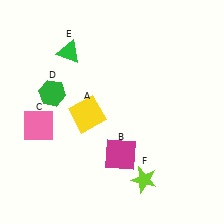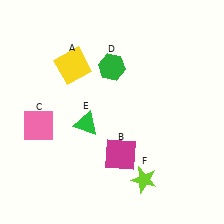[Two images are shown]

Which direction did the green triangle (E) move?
The green triangle (E) moved down.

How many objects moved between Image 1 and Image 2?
3 objects moved between the two images.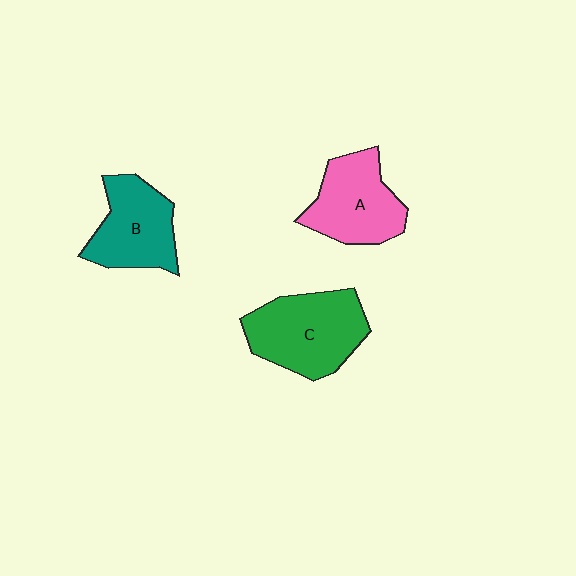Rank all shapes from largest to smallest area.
From largest to smallest: C (green), A (pink), B (teal).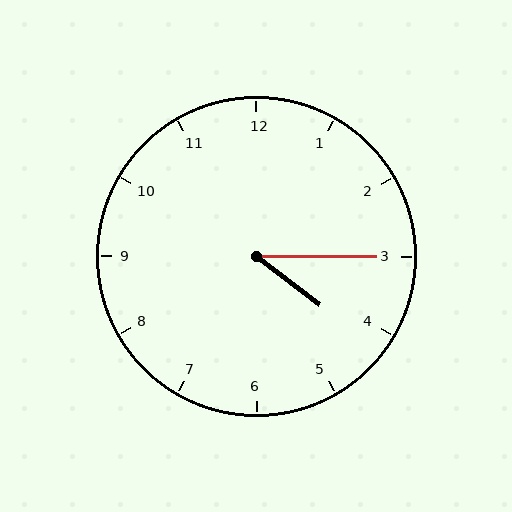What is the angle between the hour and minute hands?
Approximately 38 degrees.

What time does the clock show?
4:15.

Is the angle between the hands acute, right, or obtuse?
It is acute.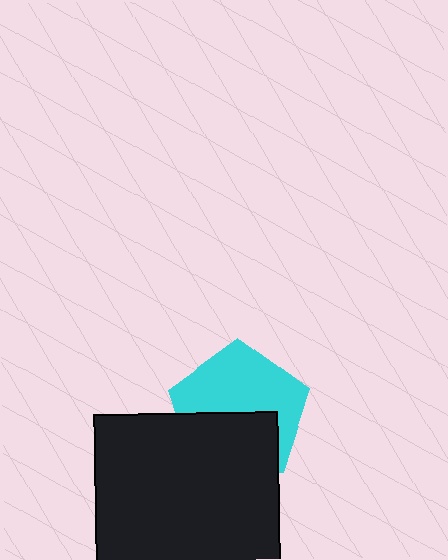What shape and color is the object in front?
The object in front is a black square.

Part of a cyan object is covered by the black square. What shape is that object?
It is a pentagon.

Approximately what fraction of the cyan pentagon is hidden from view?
Roughly 43% of the cyan pentagon is hidden behind the black square.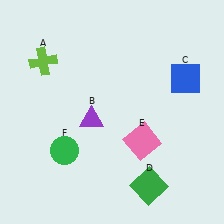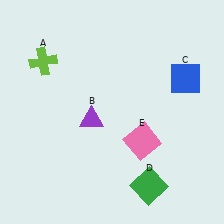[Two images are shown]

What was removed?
The green circle (F) was removed in Image 2.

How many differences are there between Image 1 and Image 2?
There is 1 difference between the two images.